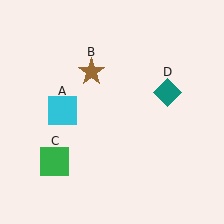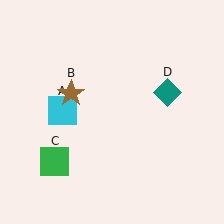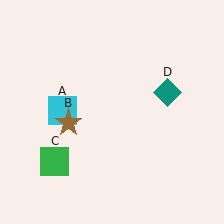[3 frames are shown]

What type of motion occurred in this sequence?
The brown star (object B) rotated counterclockwise around the center of the scene.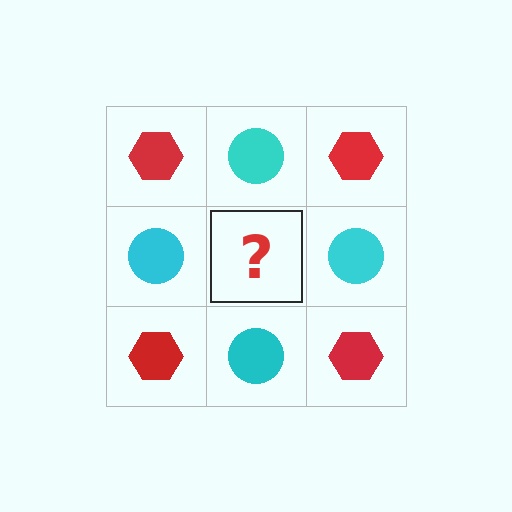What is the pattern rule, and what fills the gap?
The rule is that it alternates red hexagon and cyan circle in a checkerboard pattern. The gap should be filled with a red hexagon.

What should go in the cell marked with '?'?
The missing cell should contain a red hexagon.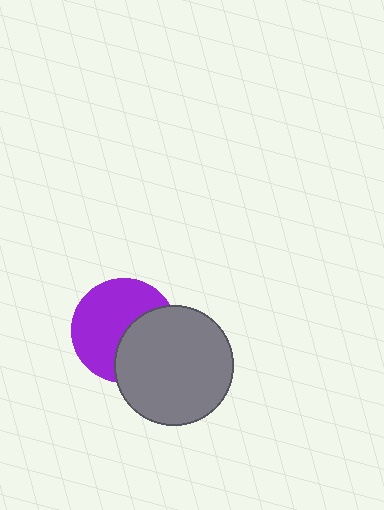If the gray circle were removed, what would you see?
You would see the complete purple circle.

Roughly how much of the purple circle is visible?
About half of it is visible (roughly 60%).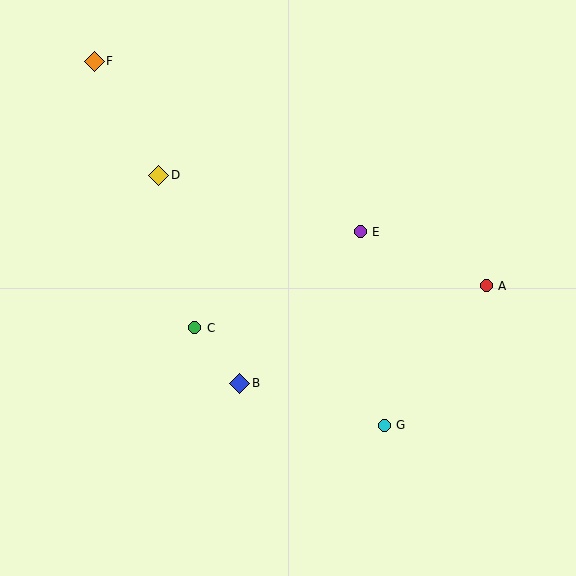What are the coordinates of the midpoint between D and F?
The midpoint between D and F is at (126, 118).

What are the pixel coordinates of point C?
Point C is at (195, 328).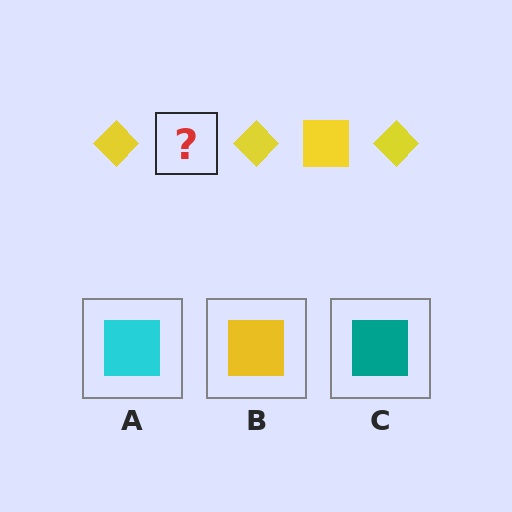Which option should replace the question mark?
Option B.